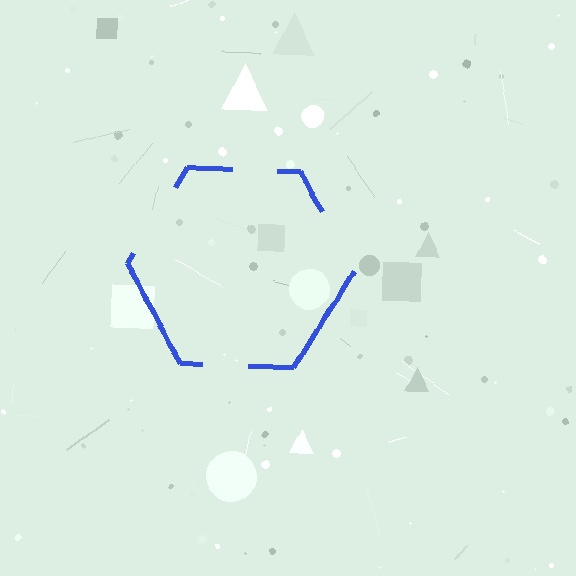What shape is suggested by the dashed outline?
The dashed outline suggests a hexagon.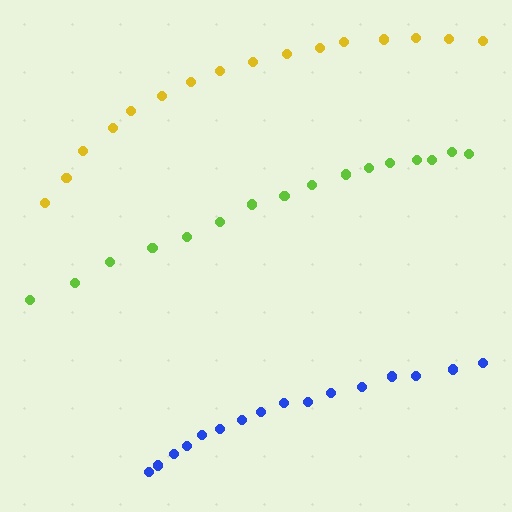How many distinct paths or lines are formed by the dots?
There are 3 distinct paths.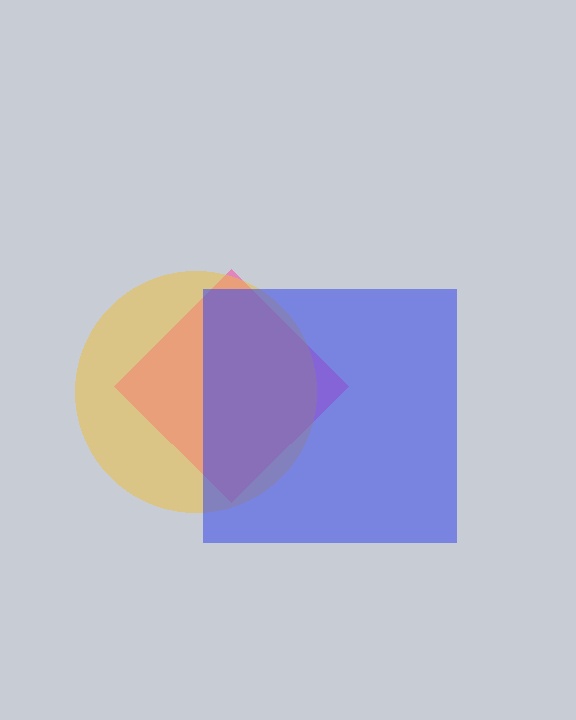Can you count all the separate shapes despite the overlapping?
Yes, there are 3 separate shapes.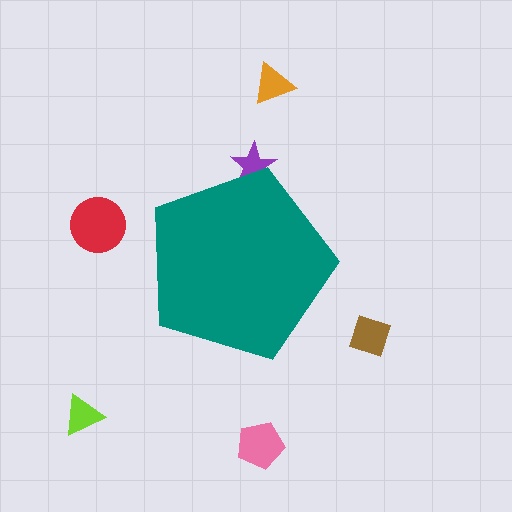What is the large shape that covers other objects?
A teal pentagon.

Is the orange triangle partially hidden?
No, the orange triangle is fully visible.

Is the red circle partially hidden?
No, the red circle is fully visible.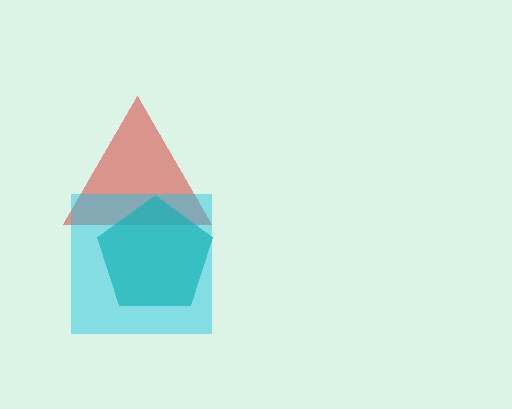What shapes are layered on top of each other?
The layered shapes are: a red triangle, a teal pentagon, a cyan square.